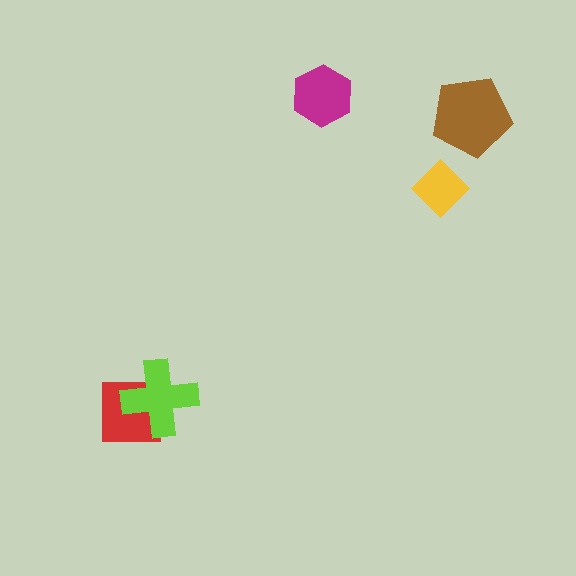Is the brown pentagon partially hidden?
No, no other shape covers it.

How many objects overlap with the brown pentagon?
0 objects overlap with the brown pentagon.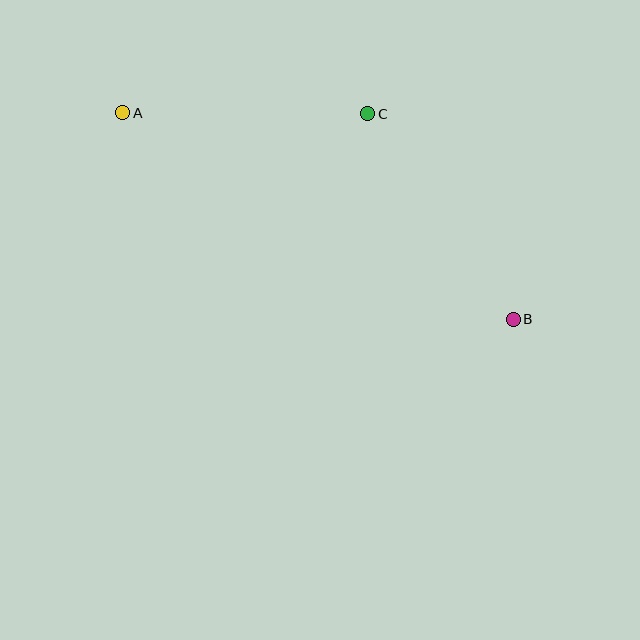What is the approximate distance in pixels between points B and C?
The distance between B and C is approximately 252 pixels.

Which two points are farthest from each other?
Points A and B are farthest from each other.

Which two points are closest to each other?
Points A and C are closest to each other.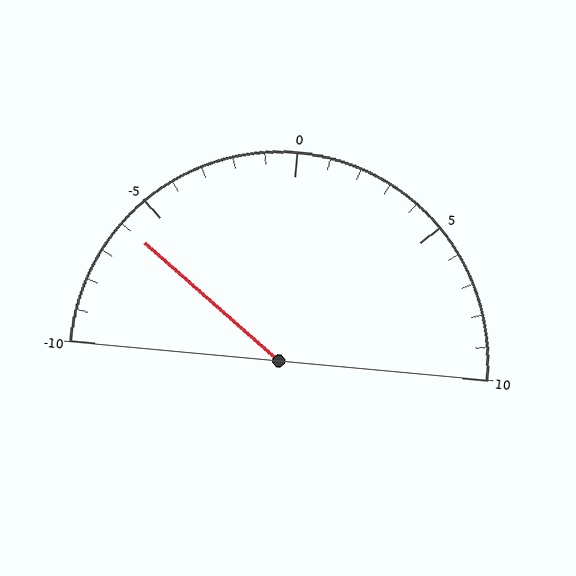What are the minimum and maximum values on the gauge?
The gauge ranges from -10 to 10.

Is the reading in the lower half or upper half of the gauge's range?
The reading is in the lower half of the range (-10 to 10).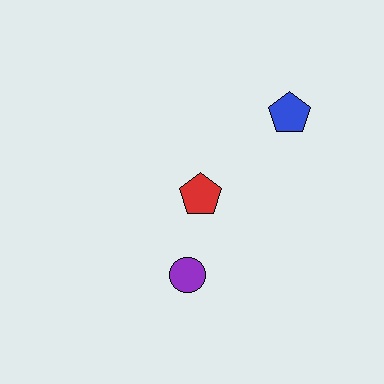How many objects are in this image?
There are 3 objects.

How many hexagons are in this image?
There are no hexagons.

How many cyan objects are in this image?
There are no cyan objects.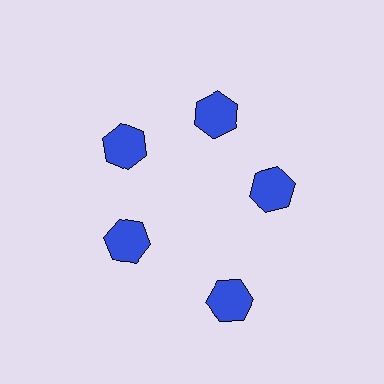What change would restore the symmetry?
The symmetry would be restored by moving it inward, back onto the ring so that all 5 hexagons sit at equal angles and equal distance from the center.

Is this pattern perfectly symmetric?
No. The 5 blue hexagons are arranged in a ring, but one element near the 5 o'clock position is pushed outward from the center, breaking the 5-fold rotational symmetry.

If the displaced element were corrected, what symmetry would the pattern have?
It would have 5-fold rotational symmetry — the pattern would map onto itself every 72 degrees.